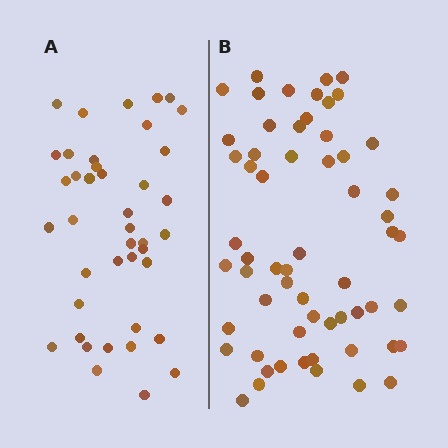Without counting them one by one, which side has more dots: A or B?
Region B (the right region) has more dots.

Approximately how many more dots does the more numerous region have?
Region B has approximately 20 more dots than region A.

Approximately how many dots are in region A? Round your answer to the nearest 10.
About 40 dots. (The exact count is 41, which rounds to 40.)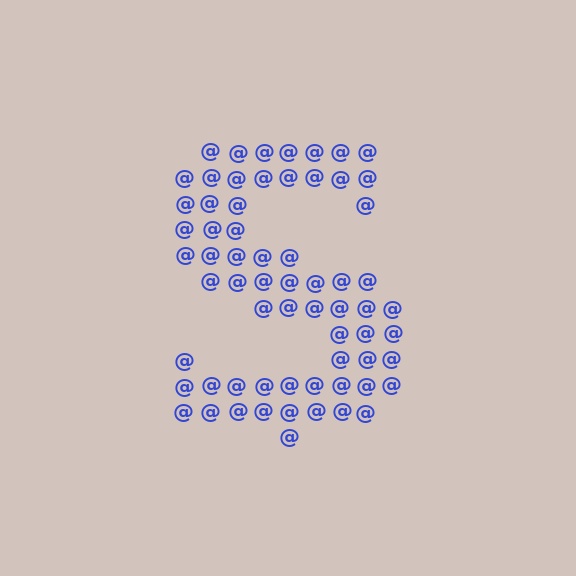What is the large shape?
The large shape is the letter S.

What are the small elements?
The small elements are at signs.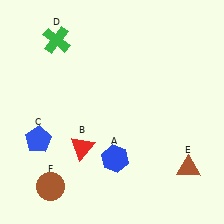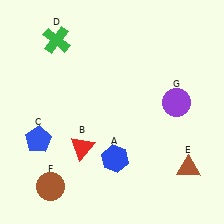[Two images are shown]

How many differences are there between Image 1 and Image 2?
There is 1 difference between the two images.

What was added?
A purple circle (G) was added in Image 2.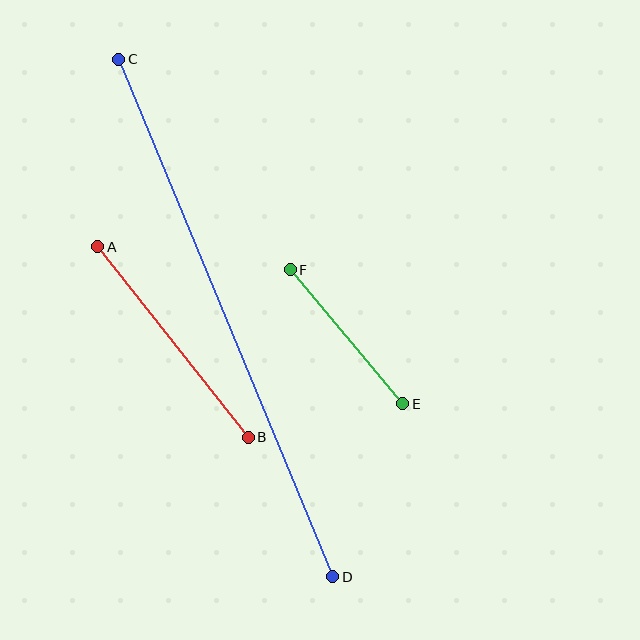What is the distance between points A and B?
The distance is approximately 242 pixels.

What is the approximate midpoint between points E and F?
The midpoint is at approximately (347, 337) pixels.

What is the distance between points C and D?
The distance is approximately 560 pixels.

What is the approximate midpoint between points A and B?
The midpoint is at approximately (173, 342) pixels.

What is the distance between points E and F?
The distance is approximately 175 pixels.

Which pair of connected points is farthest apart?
Points C and D are farthest apart.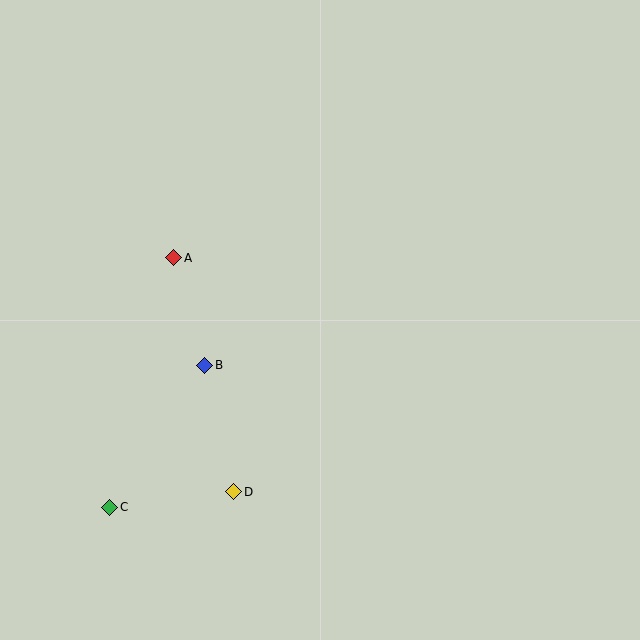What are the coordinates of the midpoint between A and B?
The midpoint between A and B is at (189, 312).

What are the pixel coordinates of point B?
Point B is at (205, 365).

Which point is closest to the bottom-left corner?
Point C is closest to the bottom-left corner.